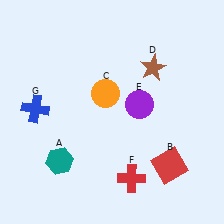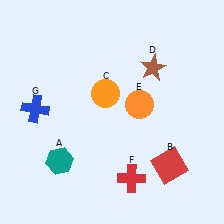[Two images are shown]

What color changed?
The circle (E) changed from purple in Image 1 to orange in Image 2.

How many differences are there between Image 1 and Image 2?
There is 1 difference between the two images.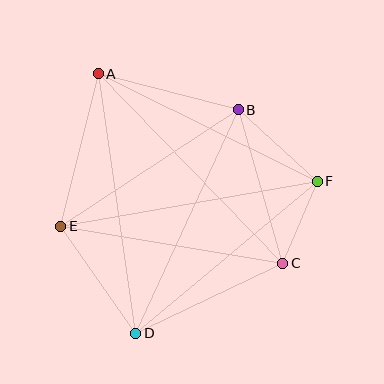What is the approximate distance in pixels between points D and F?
The distance between D and F is approximately 237 pixels.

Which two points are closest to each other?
Points C and F are closest to each other.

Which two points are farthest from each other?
Points A and C are farthest from each other.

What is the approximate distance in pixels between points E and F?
The distance between E and F is approximately 260 pixels.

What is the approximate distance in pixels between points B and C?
The distance between B and C is approximately 160 pixels.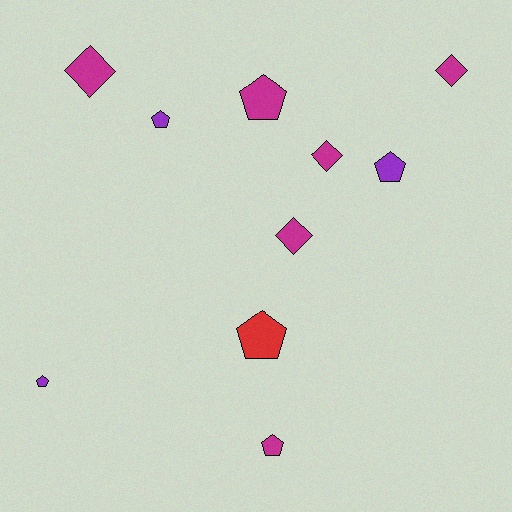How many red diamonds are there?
There are no red diamonds.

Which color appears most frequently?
Magenta, with 6 objects.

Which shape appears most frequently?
Pentagon, with 6 objects.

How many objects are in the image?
There are 10 objects.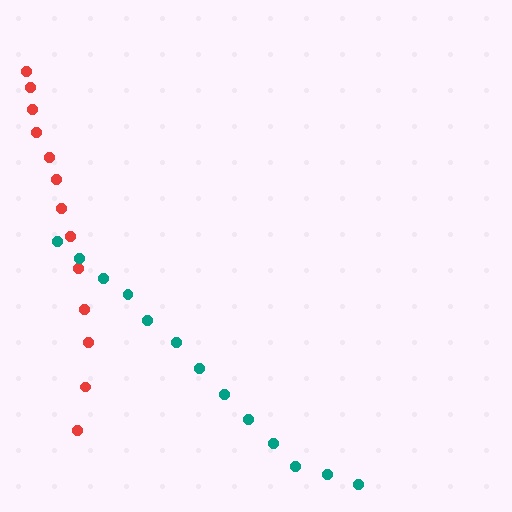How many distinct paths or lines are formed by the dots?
There are 2 distinct paths.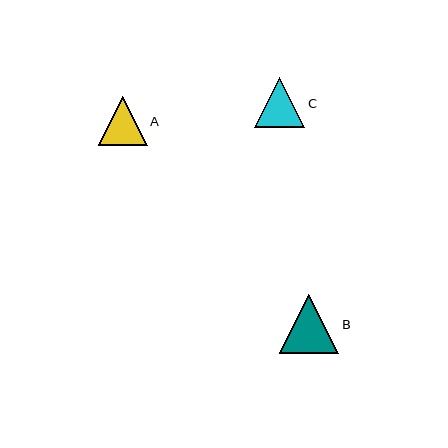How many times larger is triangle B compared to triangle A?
Triangle B is approximately 1.2 times the size of triangle A.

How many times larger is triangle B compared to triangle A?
Triangle B is approximately 1.2 times the size of triangle A.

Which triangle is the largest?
Triangle B is the largest with a size of approximately 59 pixels.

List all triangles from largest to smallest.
From largest to smallest: B, C, A.